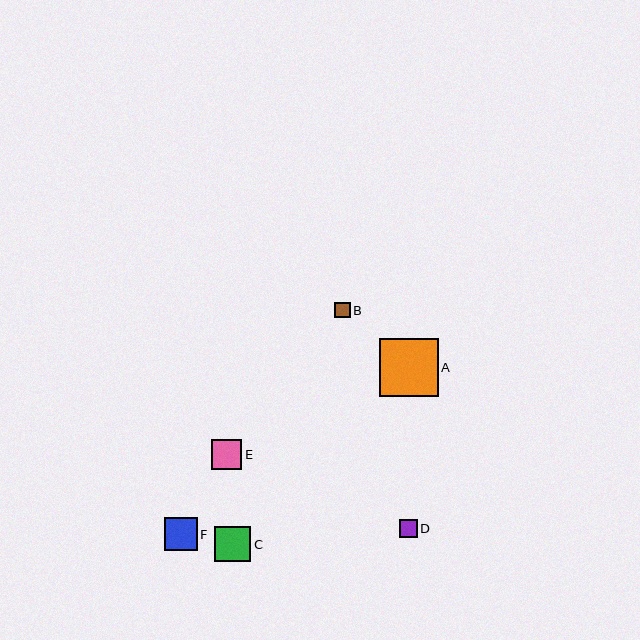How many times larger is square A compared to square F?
Square A is approximately 1.8 times the size of square F.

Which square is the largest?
Square A is the largest with a size of approximately 59 pixels.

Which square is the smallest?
Square B is the smallest with a size of approximately 16 pixels.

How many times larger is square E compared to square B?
Square E is approximately 1.9 times the size of square B.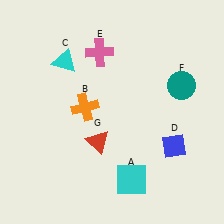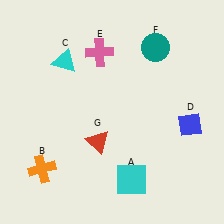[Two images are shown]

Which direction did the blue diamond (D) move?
The blue diamond (D) moved up.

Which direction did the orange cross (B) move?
The orange cross (B) moved down.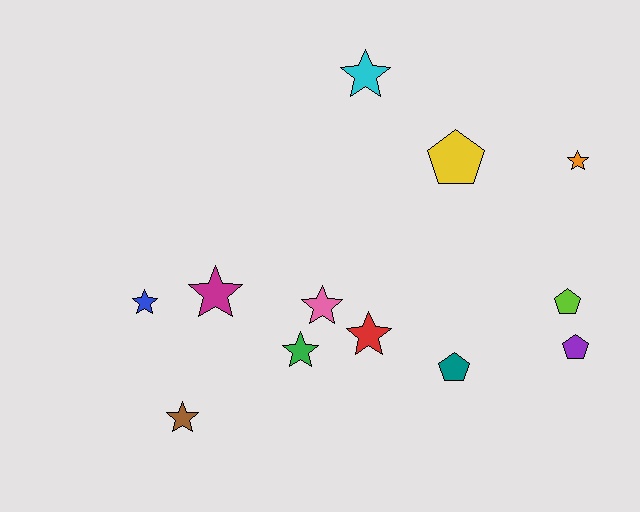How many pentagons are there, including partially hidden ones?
There are 4 pentagons.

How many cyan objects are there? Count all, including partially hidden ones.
There is 1 cyan object.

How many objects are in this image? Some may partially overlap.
There are 12 objects.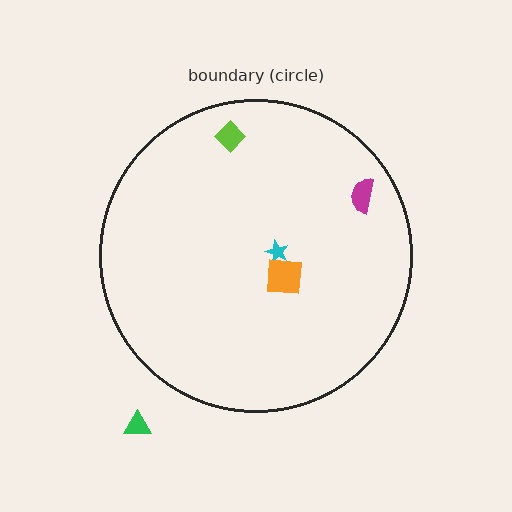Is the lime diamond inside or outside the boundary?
Inside.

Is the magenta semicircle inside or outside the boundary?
Inside.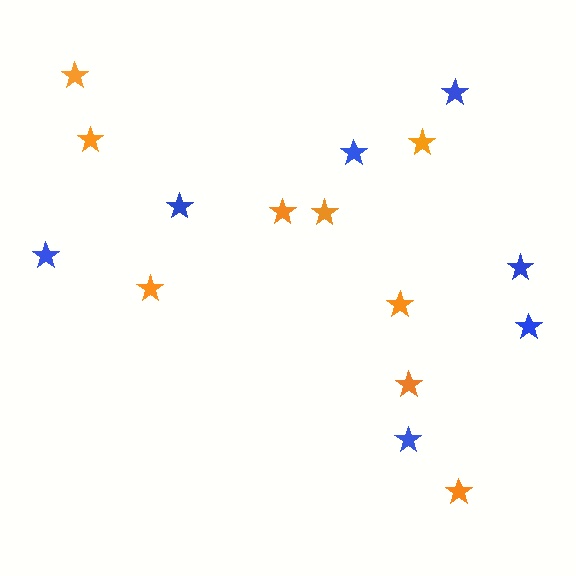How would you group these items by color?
There are 2 groups: one group of blue stars (7) and one group of orange stars (9).